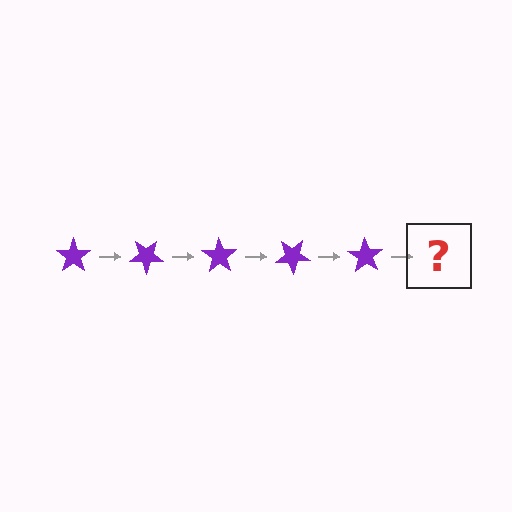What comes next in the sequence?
The next element should be a purple star rotated 175 degrees.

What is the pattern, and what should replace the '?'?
The pattern is that the star rotates 35 degrees each step. The '?' should be a purple star rotated 175 degrees.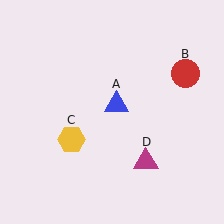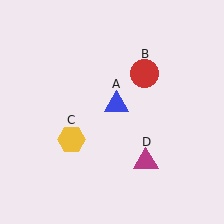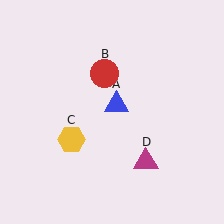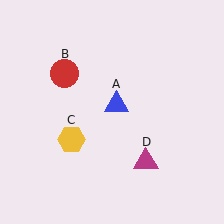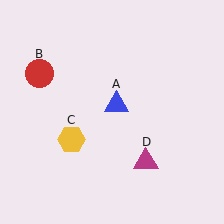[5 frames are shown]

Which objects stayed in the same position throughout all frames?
Blue triangle (object A) and yellow hexagon (object C) and magenta triangle (object D) remained stationary.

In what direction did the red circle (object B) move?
The red circle (object B) moved left.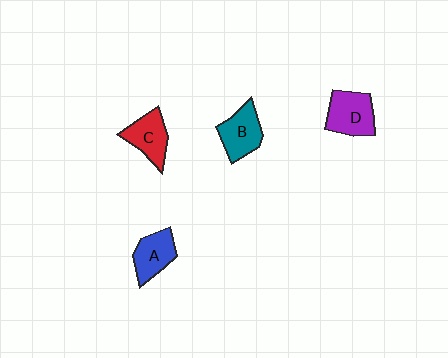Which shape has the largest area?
Shape D (purple).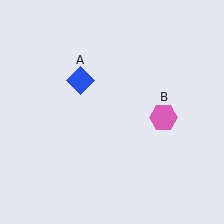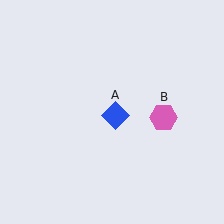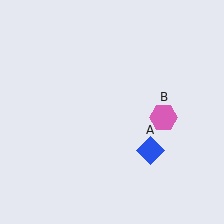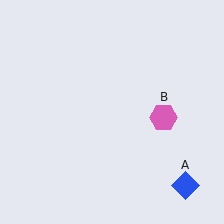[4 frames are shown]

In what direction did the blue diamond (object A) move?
The blue diamond (object A) moved down and to the right.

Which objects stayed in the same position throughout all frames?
Pink hexagon (object B) remained stationary.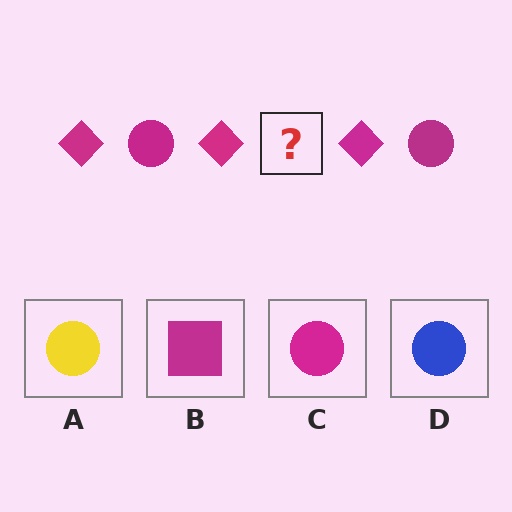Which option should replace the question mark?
Option C.